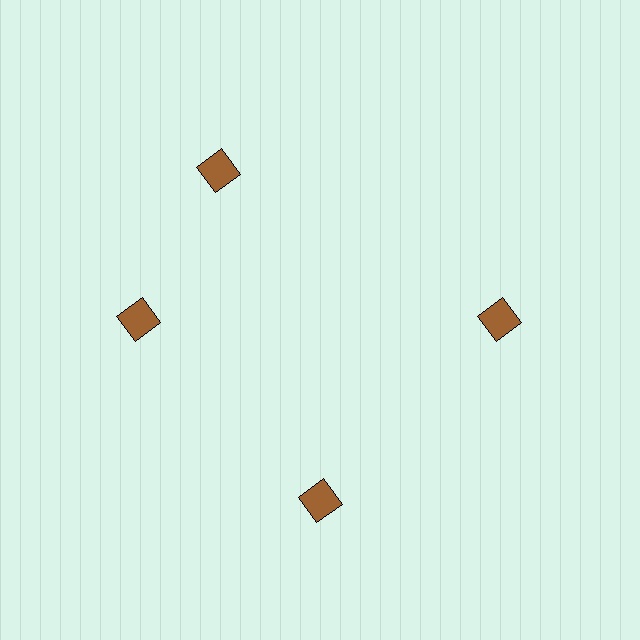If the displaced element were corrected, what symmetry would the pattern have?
It would have 4-fold rotational symmetry — the pattern would map onto itself every 90 degrees.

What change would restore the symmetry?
The symmetry would be restored by rotating it back into even spacing with its neighbors so that all 4 squares sit at equal angles and equal distance from the center.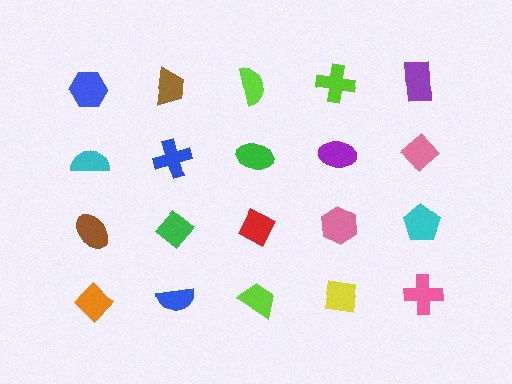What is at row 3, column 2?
A green diamond.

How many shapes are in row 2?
5 shapes.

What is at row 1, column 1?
A blue hexagon.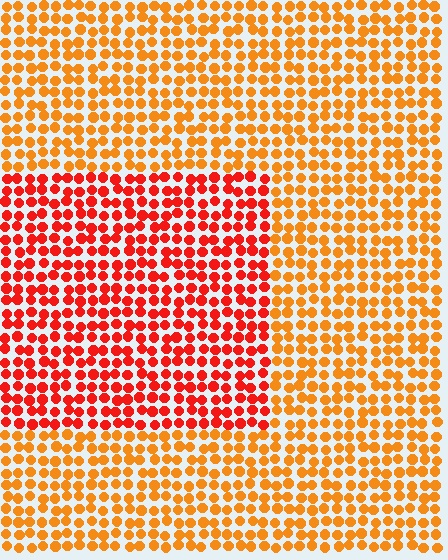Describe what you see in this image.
The image is filled with small orange elements in a uniform arrangement. A rectangle-shaped region is visible where the elements are tinted to a slightly different hue, forming a subtle color boundary.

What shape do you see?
I see a rectangle.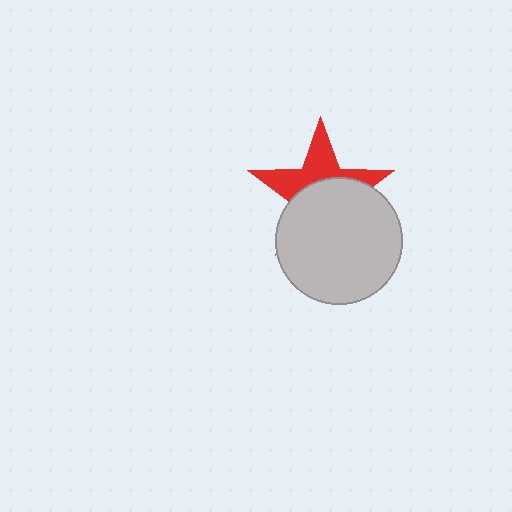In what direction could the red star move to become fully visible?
The red star could move up. That would shift it out from behind the light gray circle entirely.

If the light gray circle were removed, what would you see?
You would see the complete red star.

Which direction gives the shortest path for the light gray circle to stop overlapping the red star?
Moving down gives the shortest separation.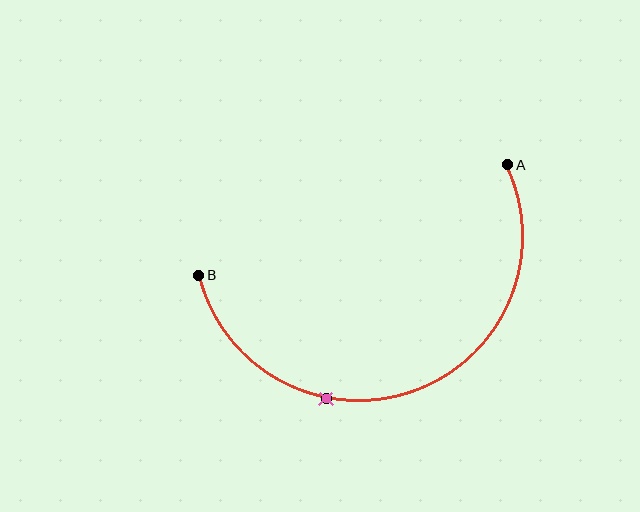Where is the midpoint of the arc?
The arc midpoint is the point on the curve farthest from the straight line joining A and B. It sits below that line.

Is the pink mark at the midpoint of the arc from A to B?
No. The pink mark lies on the arc but is closer to endpoint B. The arc midpoint would be at the point on the curve equidistant along the arc from both A and B.